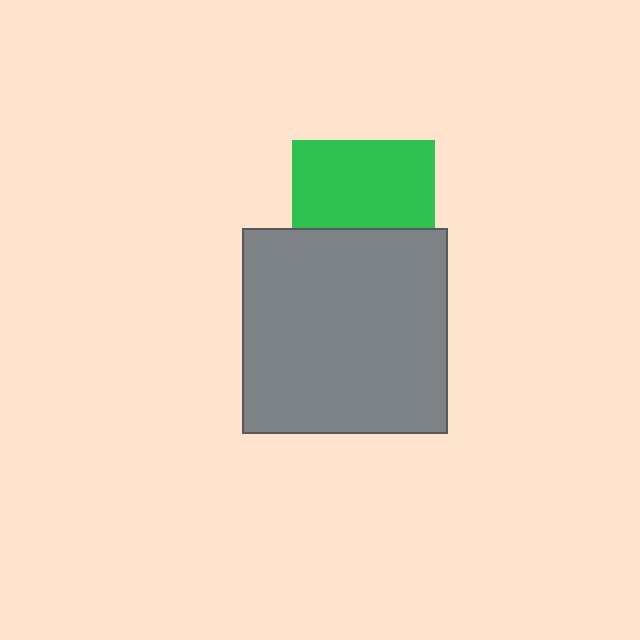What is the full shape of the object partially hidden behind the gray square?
The partially hidden object is a green square.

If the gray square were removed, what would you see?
You would see the complete green square.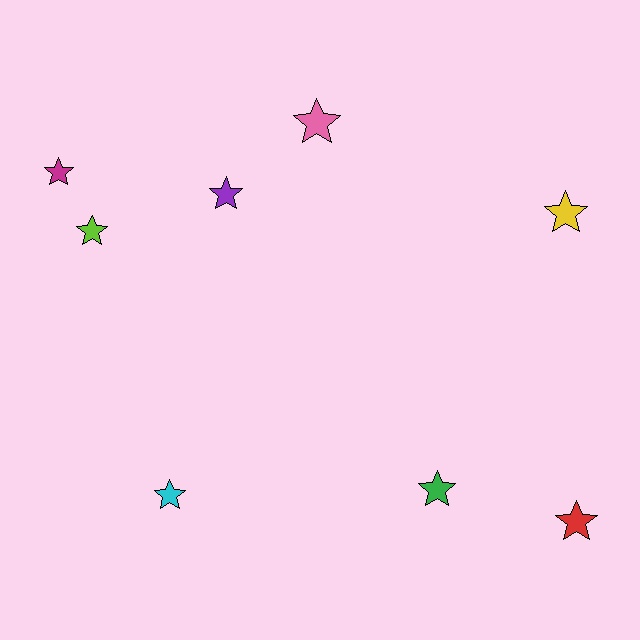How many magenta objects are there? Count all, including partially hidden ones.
There is 1 magenta object.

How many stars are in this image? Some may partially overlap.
There are 8 stars.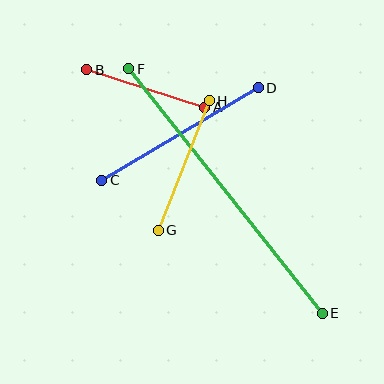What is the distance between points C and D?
The distance is approximately 182 pixels.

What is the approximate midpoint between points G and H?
The midpoint is at approximately (184, 165) pixels.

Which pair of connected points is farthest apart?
Points E and F are farthest apart.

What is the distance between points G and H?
The distance is approximately 139 pixels.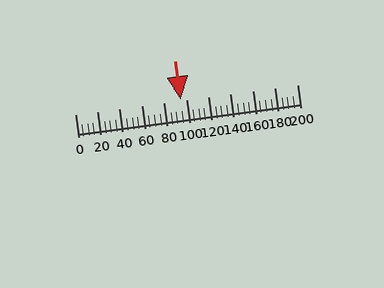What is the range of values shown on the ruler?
The ruler shows values from 0 to 200.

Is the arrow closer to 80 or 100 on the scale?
The arrow is closer to 100.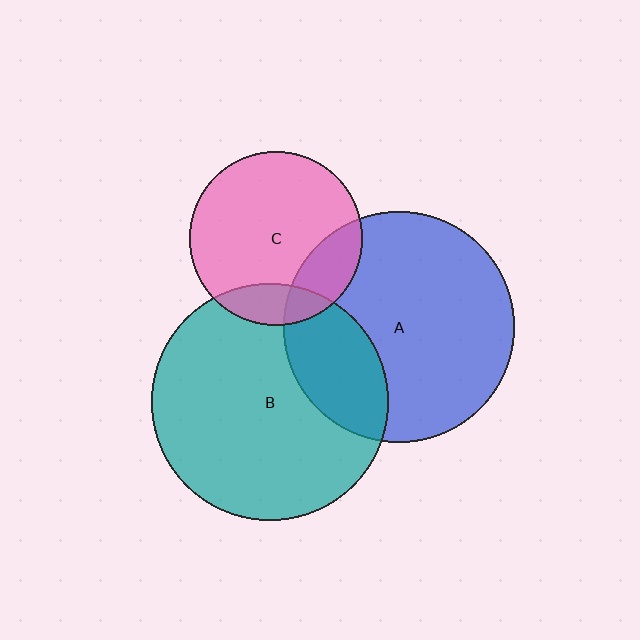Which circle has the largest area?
Circle B (teal).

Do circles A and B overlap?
Yes.